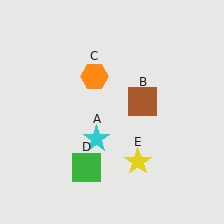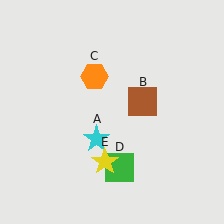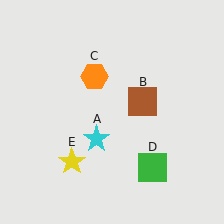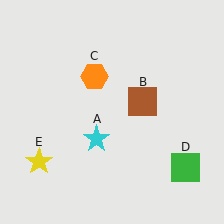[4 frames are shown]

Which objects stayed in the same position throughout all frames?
Cyan star (object A) and brown square (object B) and orange hexagon (object C) remained stationary.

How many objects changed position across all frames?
2 objects changed position: green square (object D), yellow star (object E).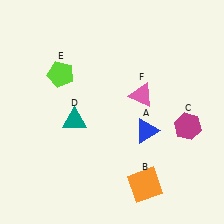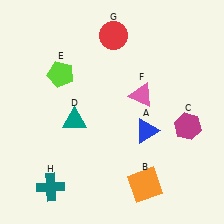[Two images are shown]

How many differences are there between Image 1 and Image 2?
There are 2 differences between the two images.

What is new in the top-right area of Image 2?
A red circle (G) was added in the top-right area of Image 2.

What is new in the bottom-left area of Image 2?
A teal cross (H) was added in the bottom-left area of Image 2.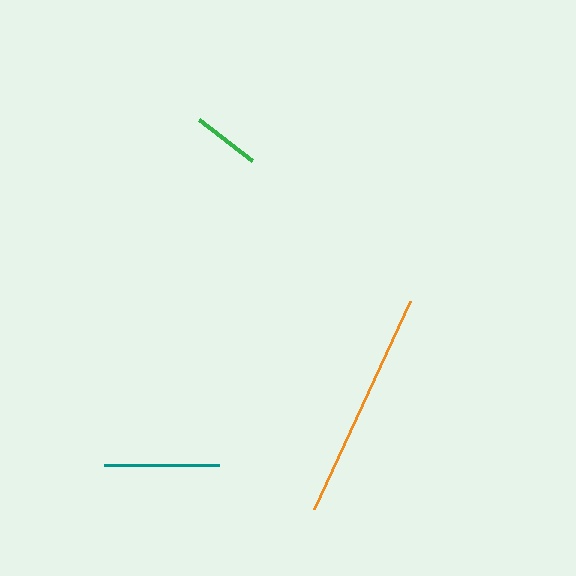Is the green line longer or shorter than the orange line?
The orange line is longer than the green line.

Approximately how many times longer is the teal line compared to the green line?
The teal line is approximately 1.7 times the length of the green line.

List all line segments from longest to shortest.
From longest to shortest: orange, teal, green.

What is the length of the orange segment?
The orange segment is approximately 229 pixels long.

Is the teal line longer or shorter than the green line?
The teal line is longer than the green line.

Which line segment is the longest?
The orange line is the longest at approximately 229 pixels.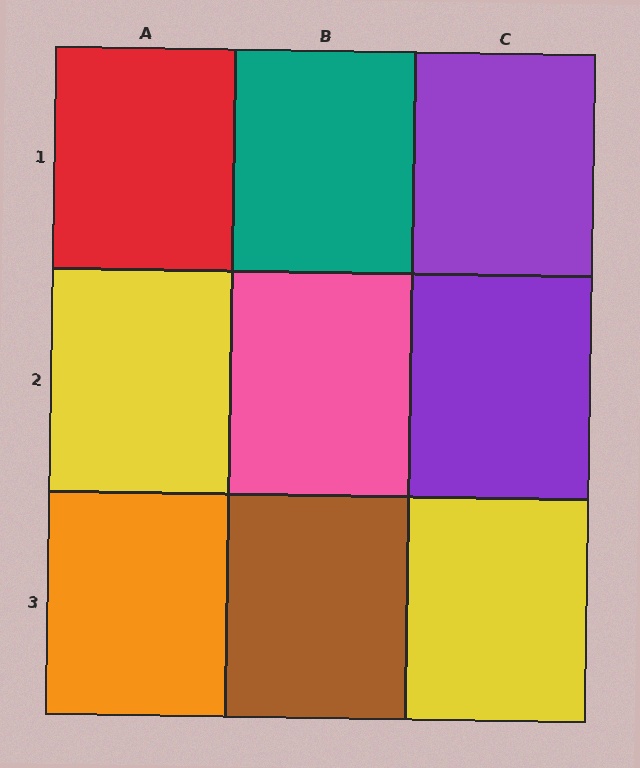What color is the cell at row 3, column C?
Yellow.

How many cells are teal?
1 cell is teal.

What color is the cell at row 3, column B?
Brown.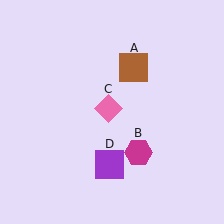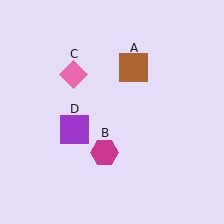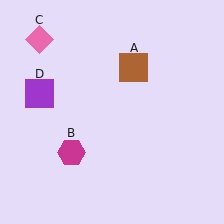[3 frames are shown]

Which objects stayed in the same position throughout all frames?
Brown square (object A) remained stationary.